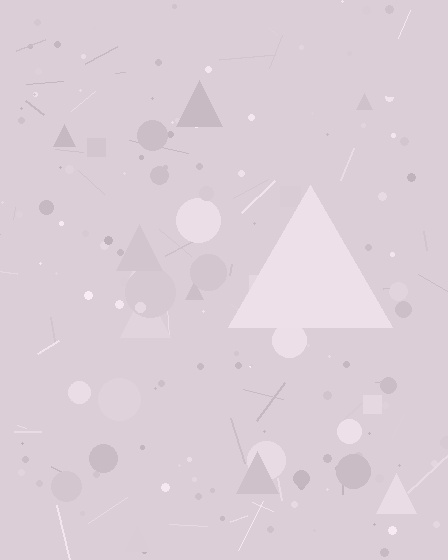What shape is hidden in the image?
A triangle is hidden in the image.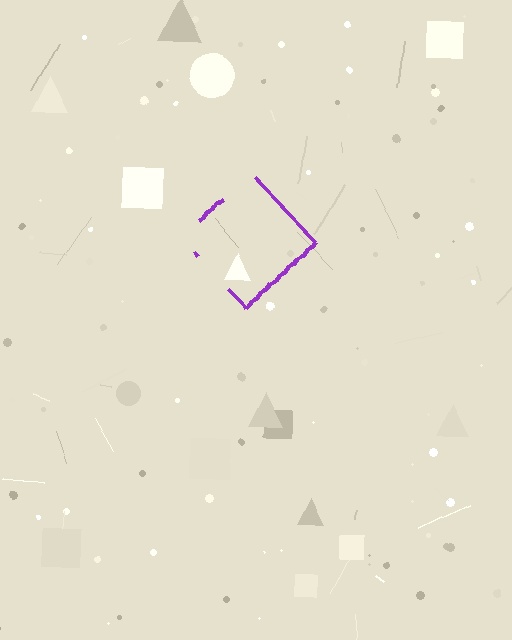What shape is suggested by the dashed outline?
The dashed outline suggests a diamond.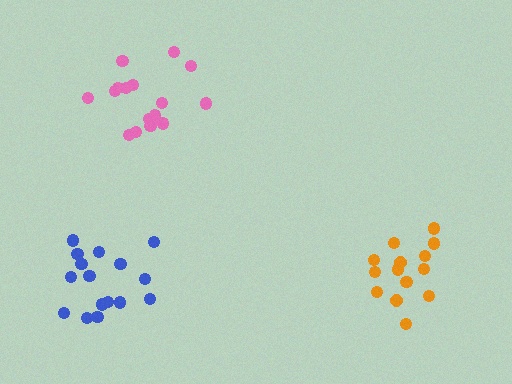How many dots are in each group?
Group 1: 16 dots, Group 2: 17 dots, Group 3: 14 dots (47 total).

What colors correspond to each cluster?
The clusters are colored: blue, pink, orange.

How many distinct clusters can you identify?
There are 3 distinct clusters.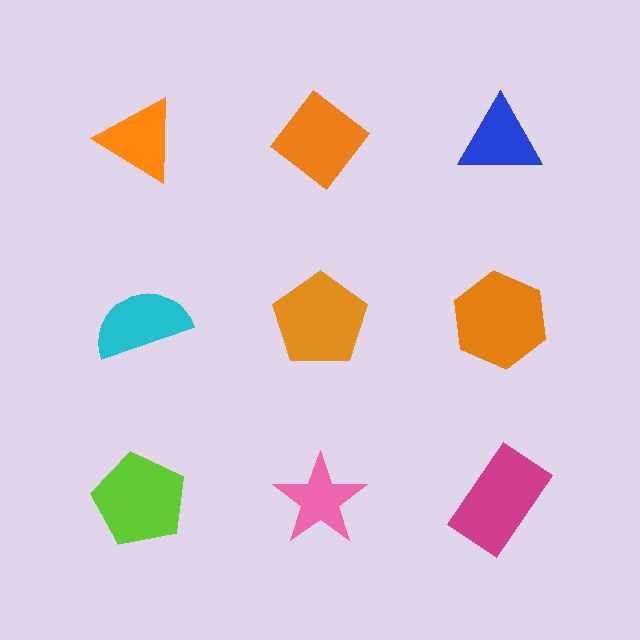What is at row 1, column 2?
An orange diamond.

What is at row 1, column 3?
A blue triangle.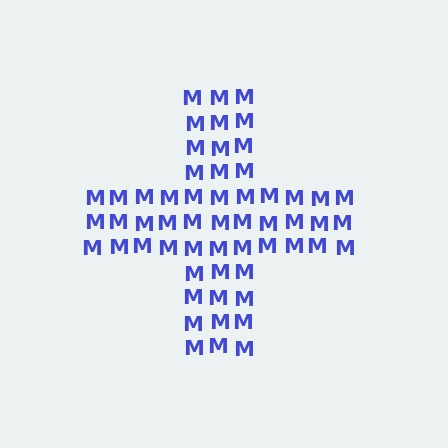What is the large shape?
The large shape is a cross.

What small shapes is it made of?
It is made of small letter M's.